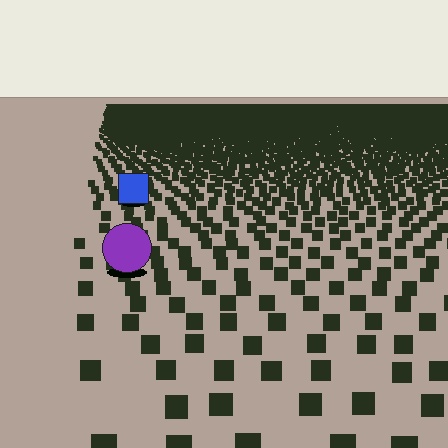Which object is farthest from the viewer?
The blue square is farthest from the viewer. It appears smaller and the ground texture around it is denser.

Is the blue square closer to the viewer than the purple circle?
No. The purple circle is closer — you can tell from the texture gradient: the ground texture is coarser near it.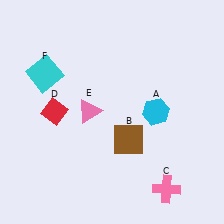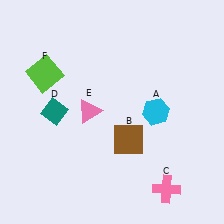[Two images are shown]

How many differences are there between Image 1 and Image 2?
There are 2 differences between the two images.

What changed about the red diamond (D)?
In Image 1, D is red. In Image 2, it changed to teal.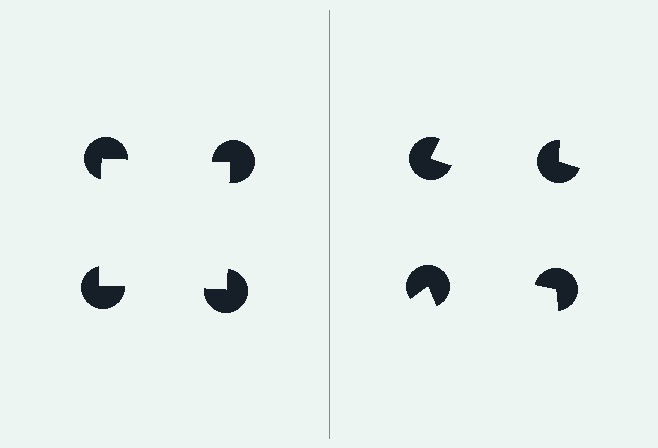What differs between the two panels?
The pac-man discs are positioned identically on both sides; only the wedge orientations differ. On the left they align to a square; on the right they are misaligned.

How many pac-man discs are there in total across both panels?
8 — 4 on each side.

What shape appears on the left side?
An illusory square.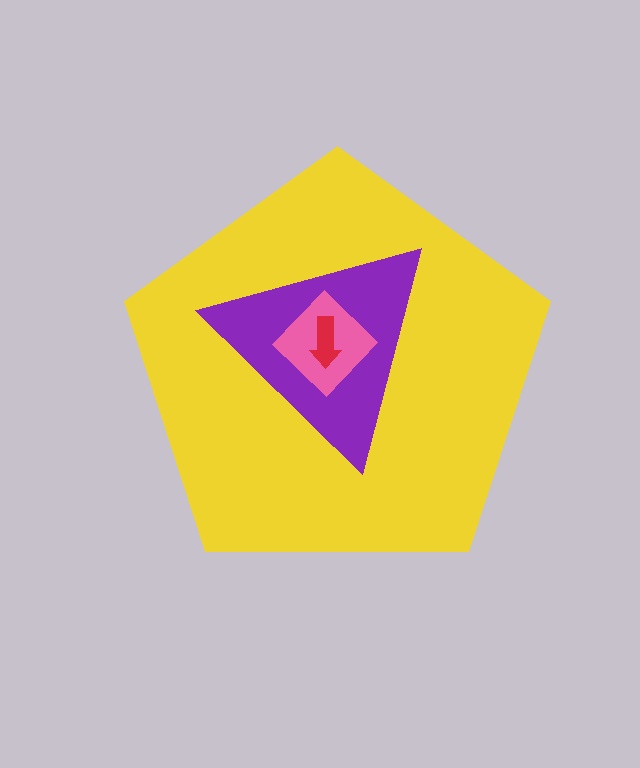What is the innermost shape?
The red arrow.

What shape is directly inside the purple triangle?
The pink diamond.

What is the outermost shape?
The yellow pentagon.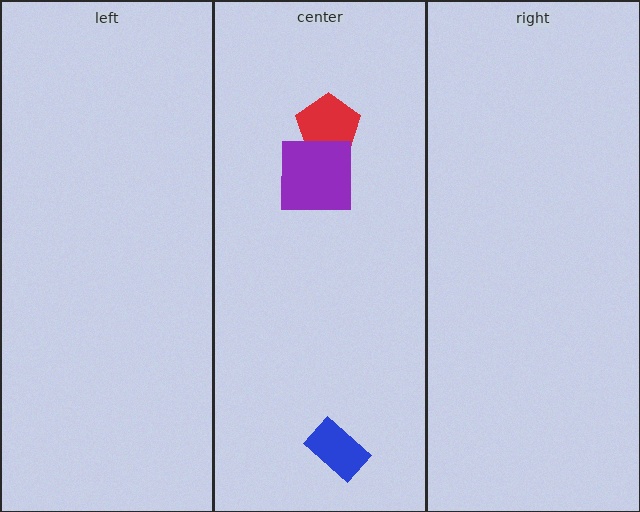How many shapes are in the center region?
3.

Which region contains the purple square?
The center region.